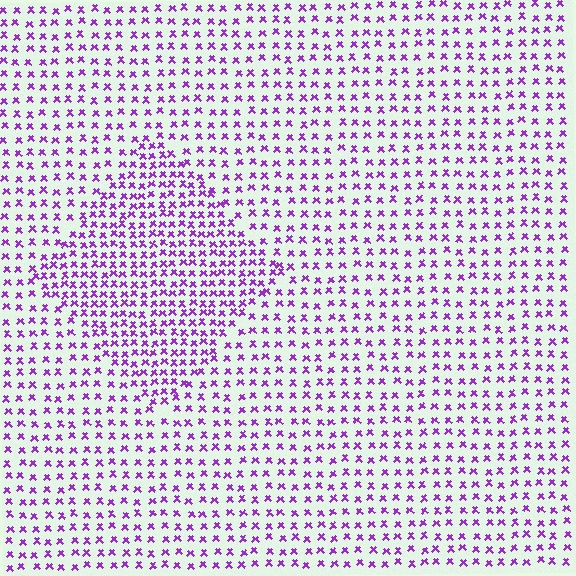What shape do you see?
I see a diamond.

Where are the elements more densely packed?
The elements are more densely packed inside the diamond boundary.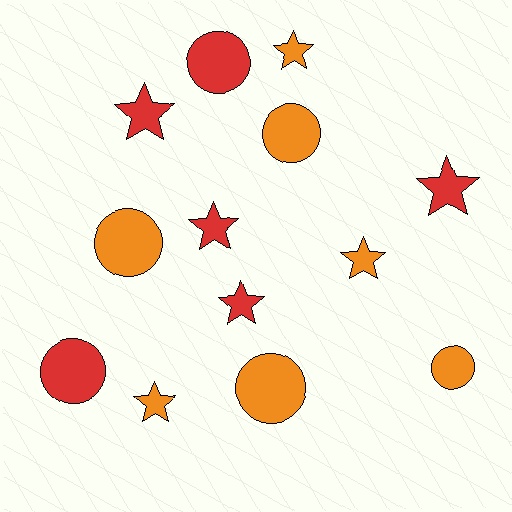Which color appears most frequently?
Orange, with 7 objects.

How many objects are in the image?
There are 13 objects.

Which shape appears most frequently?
Star, with 7 objects.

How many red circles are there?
There are 2 red circles.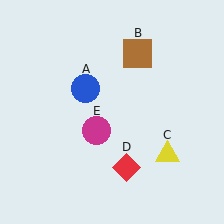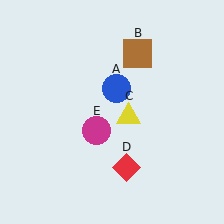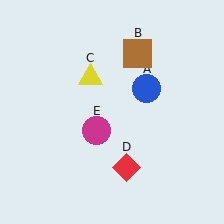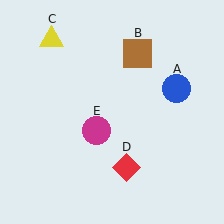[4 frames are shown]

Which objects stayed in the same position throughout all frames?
Brown square (object B) and red diamond (object D) and magenta circle (object E) remained stationary.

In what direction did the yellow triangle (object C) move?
The yellow triangle (object C) moved up and to the left.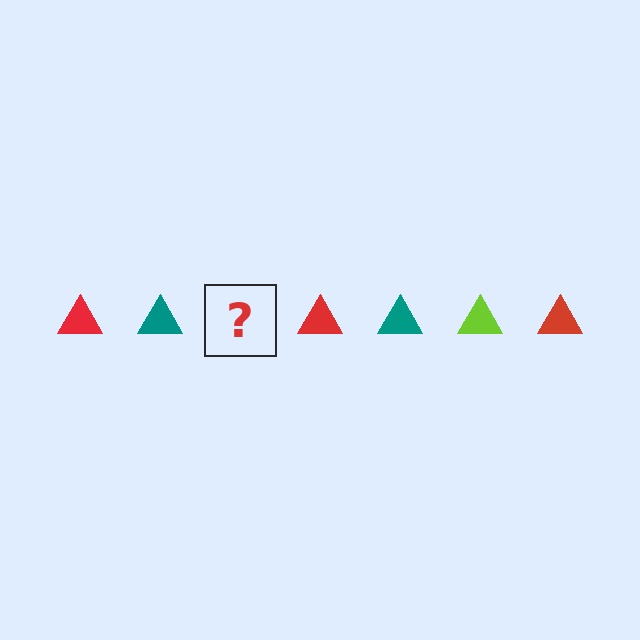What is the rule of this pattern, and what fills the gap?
The rule is that the pattern cycles through red, teal, lime triangles. The gap should be filled with a lime triangle.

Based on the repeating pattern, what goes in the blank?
The blank should be a lime triangle.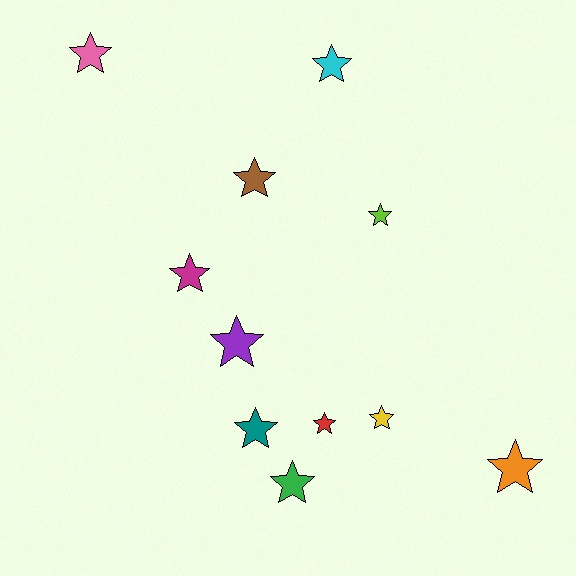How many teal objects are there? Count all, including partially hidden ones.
There is 1 teal object.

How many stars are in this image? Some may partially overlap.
There are 11 stars.